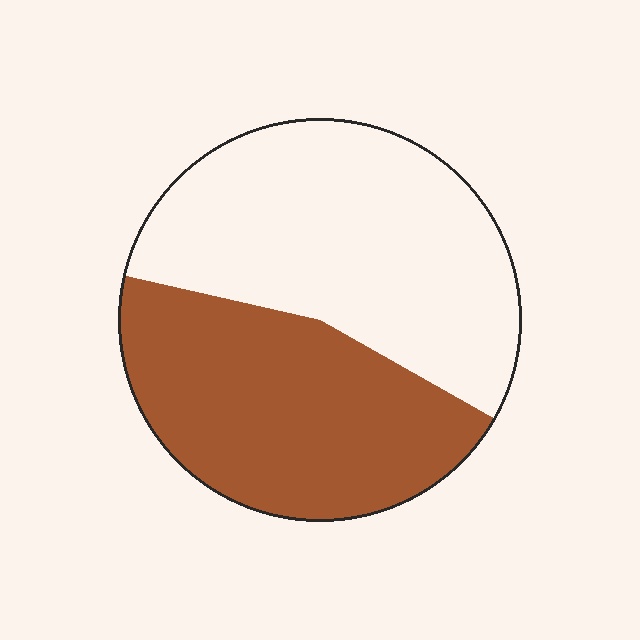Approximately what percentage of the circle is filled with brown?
Approximately 45%.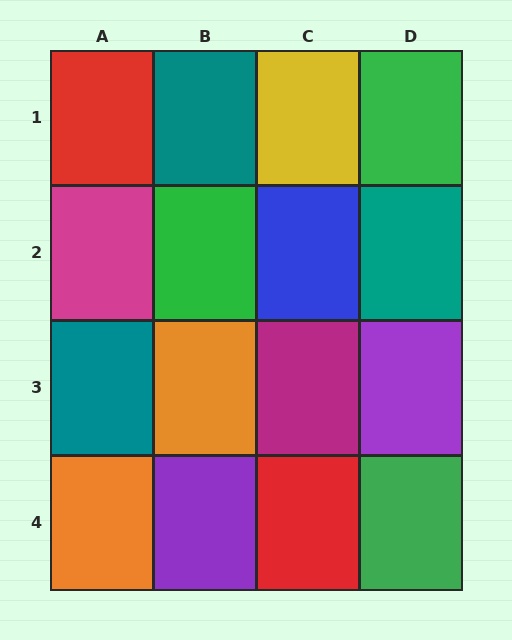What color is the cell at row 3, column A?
Teal.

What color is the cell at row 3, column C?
Magenta.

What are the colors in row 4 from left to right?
Orange, purple, red, green.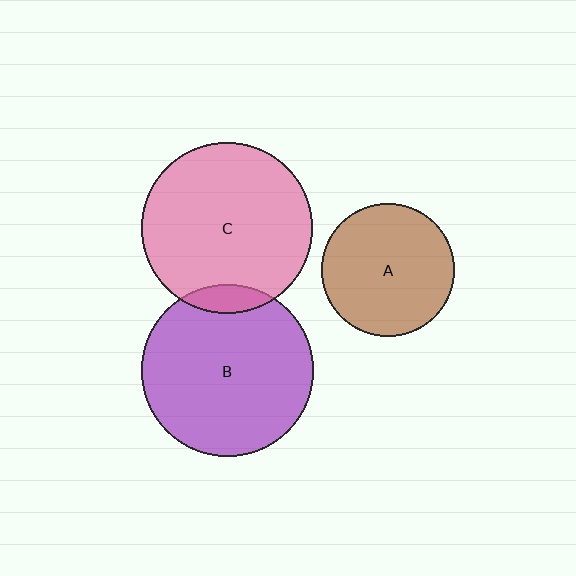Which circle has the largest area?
Circle B (purple).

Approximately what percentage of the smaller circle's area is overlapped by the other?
Approximately 10%.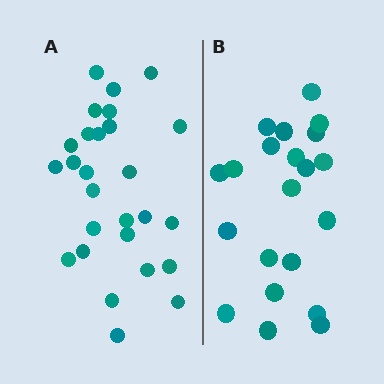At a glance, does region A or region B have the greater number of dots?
Region A (the left region) has more dots.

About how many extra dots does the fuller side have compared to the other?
Region A has about 6 more dots than region B.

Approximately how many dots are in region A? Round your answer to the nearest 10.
About 30 dots. (The exact count is 27, which rounds to 30.)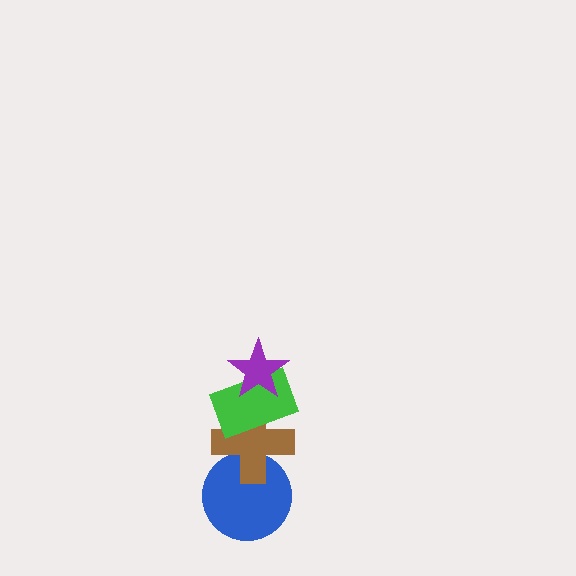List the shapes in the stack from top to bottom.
From top to bottom: the purple star, the green rectangle, the brown cross, the blue circle.